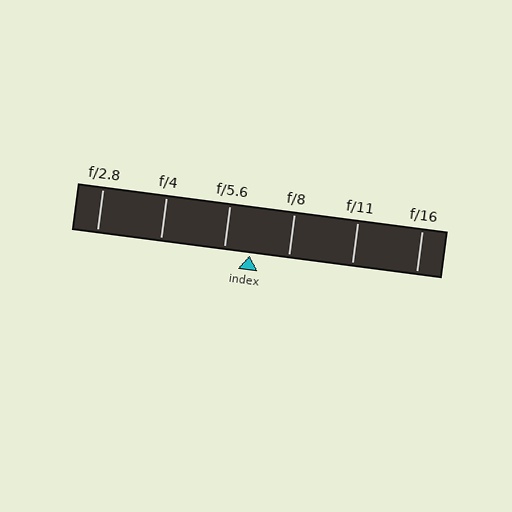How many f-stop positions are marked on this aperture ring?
There are 6 f-stop positions marked.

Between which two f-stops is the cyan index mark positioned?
The index mark is between f/5.6 and f/8.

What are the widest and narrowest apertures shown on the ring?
The widest aperture shown is f/2.8 and the narrowest is f/16.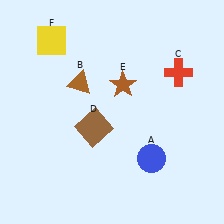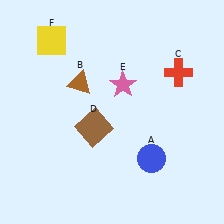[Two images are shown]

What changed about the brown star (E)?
In Image 1, E is brown. In Image 2, it changed to pink.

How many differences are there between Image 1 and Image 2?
There is 1 difference between the two images.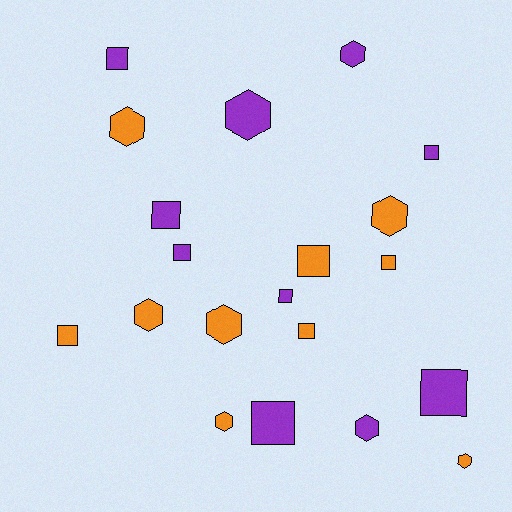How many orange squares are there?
There are 4 orange squares.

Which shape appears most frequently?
Square, with 11 objects.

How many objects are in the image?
There are 20 objects.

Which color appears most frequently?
Orange, with 10 objects.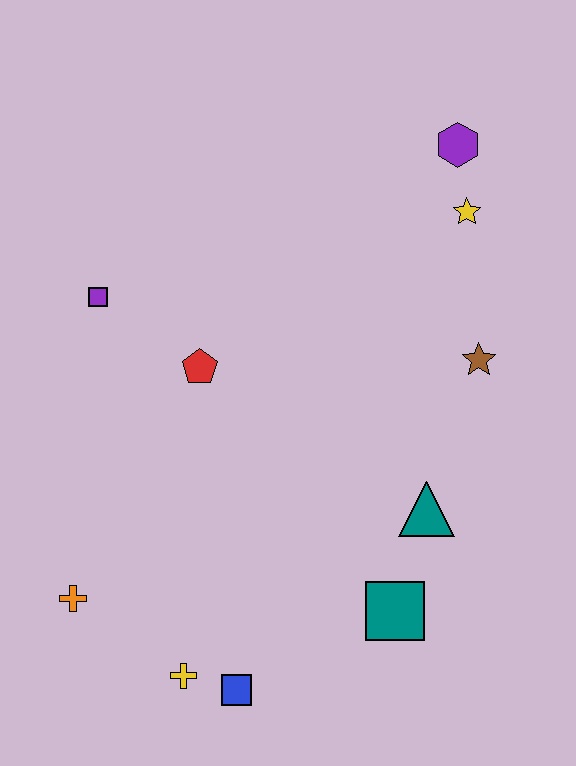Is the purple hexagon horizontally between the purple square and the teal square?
No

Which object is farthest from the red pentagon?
The purple hexagon is farthest from the red pentagon.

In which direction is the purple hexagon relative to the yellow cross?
The purple hexagon is above the yellow cross.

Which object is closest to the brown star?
The yellow star is closest to the brown star.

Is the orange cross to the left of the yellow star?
Yes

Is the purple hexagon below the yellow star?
No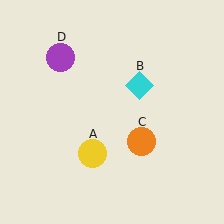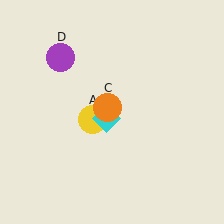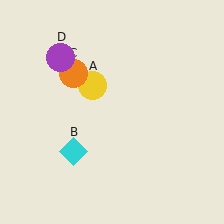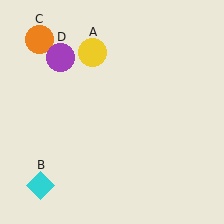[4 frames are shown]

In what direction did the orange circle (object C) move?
The orange circle (object C) moved up and to the left.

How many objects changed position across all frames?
3 objects changed position: yellow circle (object A), cyan diamond (object B), orange circle (object C).